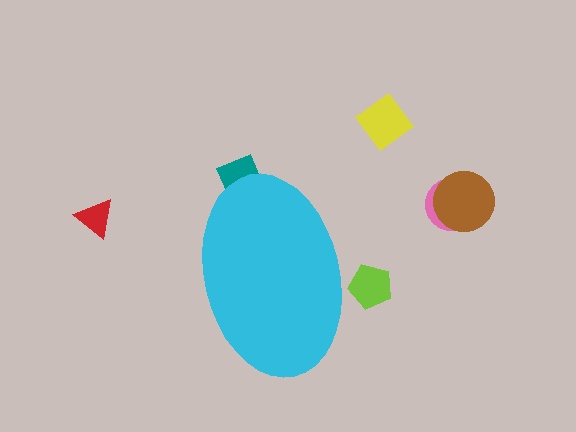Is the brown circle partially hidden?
No, the brown circle is fully visible.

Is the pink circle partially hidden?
No, the pink circle is fully visible.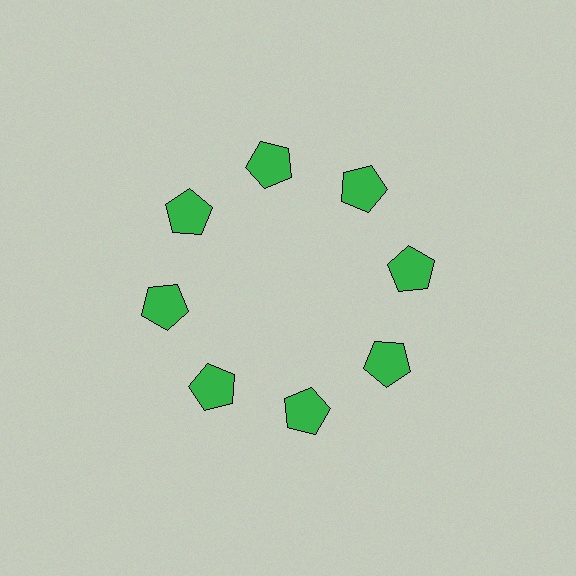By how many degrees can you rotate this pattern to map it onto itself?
The pattern maps onto itself every 45 degrees of rotation.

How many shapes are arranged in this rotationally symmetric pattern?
There are 8 shapes, arranged in 8 groups of 1.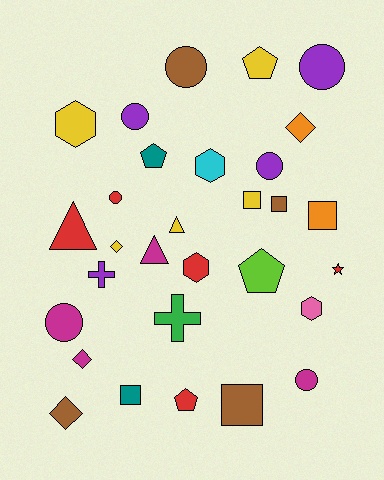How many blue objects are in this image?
There are no blue objects.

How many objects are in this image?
There are 30 objects.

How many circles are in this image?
There are 7 circles.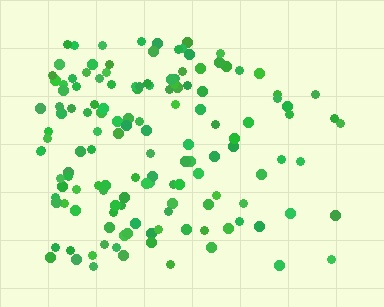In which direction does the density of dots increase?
From right to left, with the left side densest.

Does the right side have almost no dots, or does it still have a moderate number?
Still a moderate number, just noticeably fewer than the left.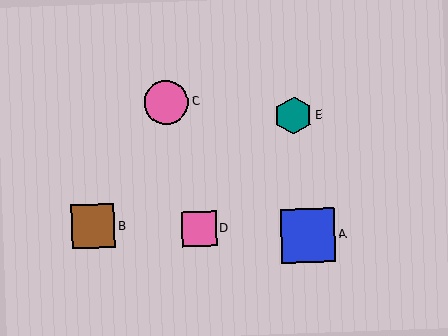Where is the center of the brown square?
The center of the brown square is at (93, 226).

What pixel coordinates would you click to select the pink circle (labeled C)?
Click at (166, 103) to select the pink circle C.